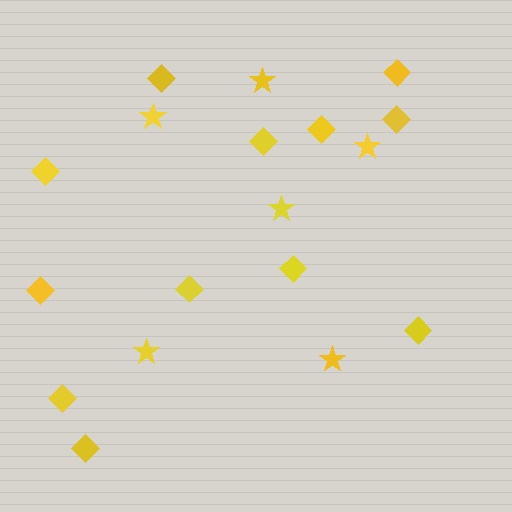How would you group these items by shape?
There are 2 groups: one group of stars (6) and one group of diamonds (12).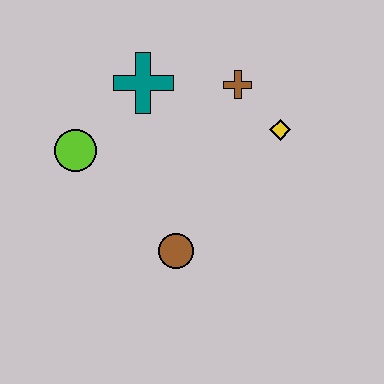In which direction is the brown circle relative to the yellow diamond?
The brown circle is below the yellow diamond.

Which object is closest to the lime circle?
The teal cross is closest to the lime circle.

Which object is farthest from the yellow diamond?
The lime circle is farthest from the yellow diamond.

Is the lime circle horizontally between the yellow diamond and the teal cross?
No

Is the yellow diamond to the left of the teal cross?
No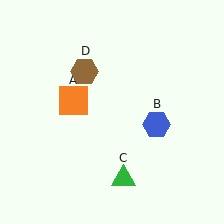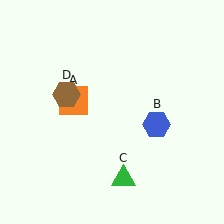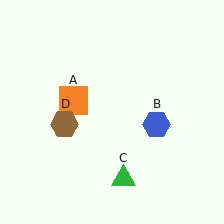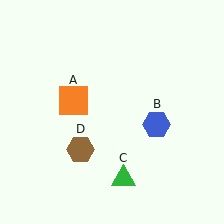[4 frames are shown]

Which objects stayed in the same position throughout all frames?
Orange square (object A) and blue hexagon (object B) and green triangle (object C) remained stationary.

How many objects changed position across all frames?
1 object changed position: brown hexagon (object D).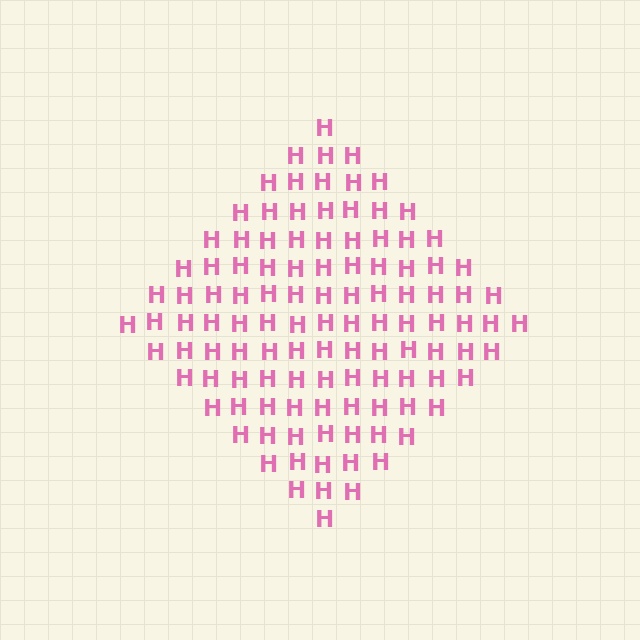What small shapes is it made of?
It is made of small letter H's.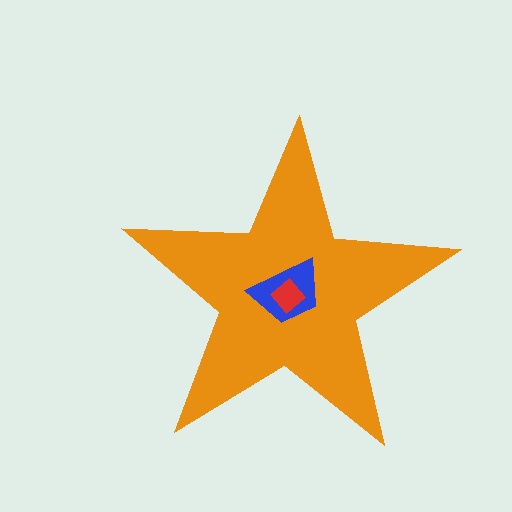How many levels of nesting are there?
3.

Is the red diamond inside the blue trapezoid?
Yes.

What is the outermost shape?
The orange star.